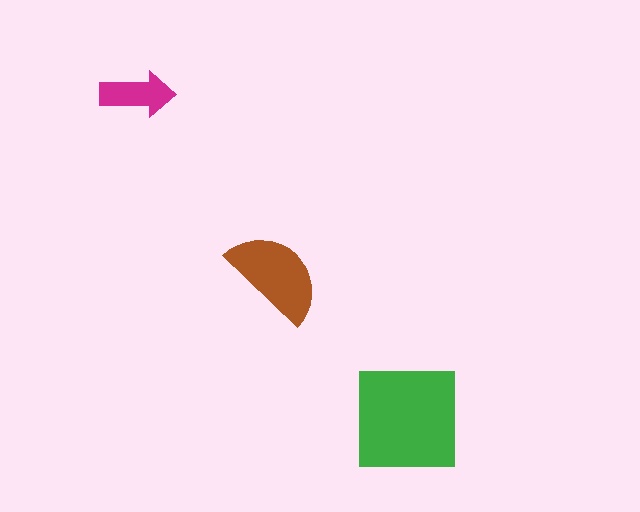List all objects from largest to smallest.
The green square, the brown semicircle, the magenta arrow.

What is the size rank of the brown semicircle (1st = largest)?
2nd.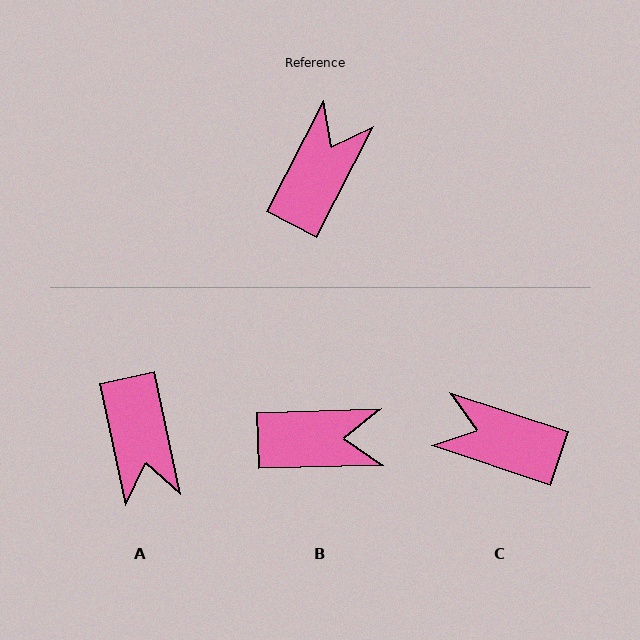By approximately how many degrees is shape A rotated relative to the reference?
Approximately 141 degrees clockwise.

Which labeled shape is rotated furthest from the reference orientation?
A, about 141 degrees away.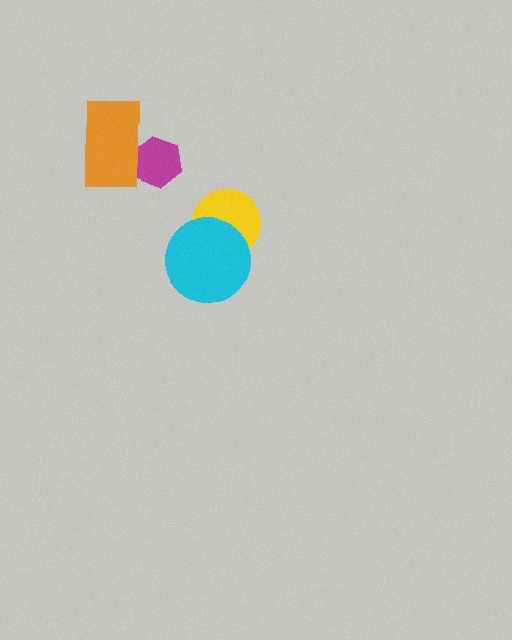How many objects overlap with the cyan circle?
1 object overlaps with the cyan circle.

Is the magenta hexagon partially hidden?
Yes, it is partially covered by another shape.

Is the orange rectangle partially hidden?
No, no other shape covers it.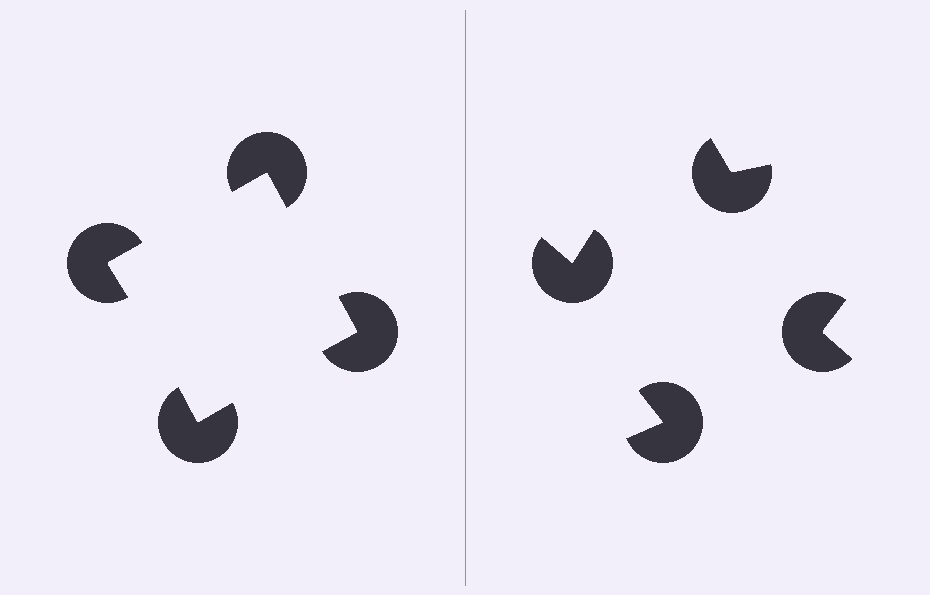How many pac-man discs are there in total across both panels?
8 — 4 on each side.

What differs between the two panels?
The pac-man discs are positioned identically on both sides; only the wedge orientations differ. On the left they align to a square; on the right they are misaligned.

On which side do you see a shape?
An illusory square appears on the left side. On the right side the wedge cuts are rotated, so no coherent shape forms.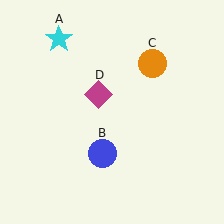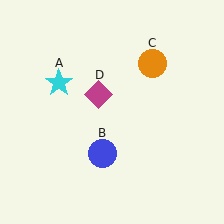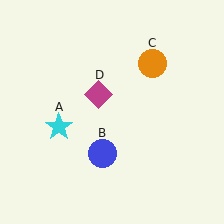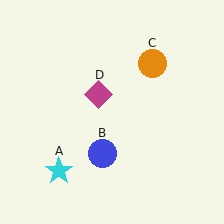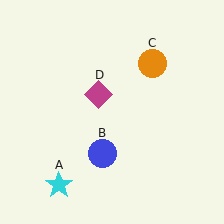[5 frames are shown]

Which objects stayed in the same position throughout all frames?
Blue circle (object B) and orange circle (object C) and magenta diamond (object D) remained stationary.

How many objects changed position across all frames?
1 object changed position: cyan star (object A).